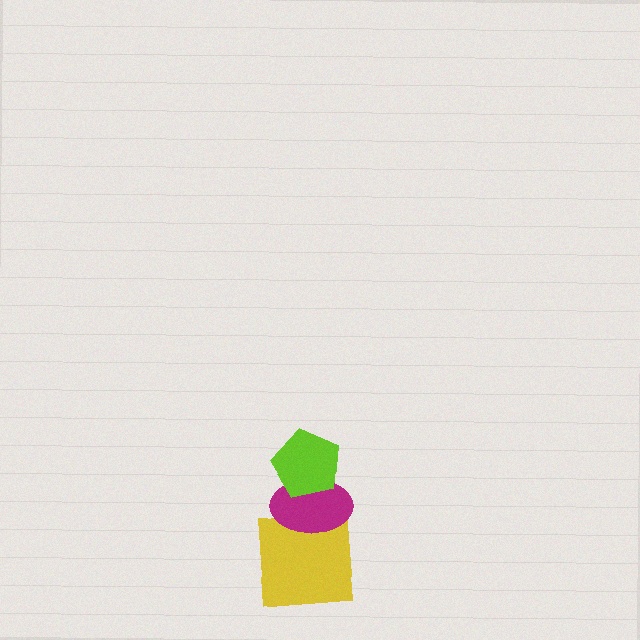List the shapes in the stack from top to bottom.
From top to bottom: the lime pentagon, the magenta ellipse, the yellow square.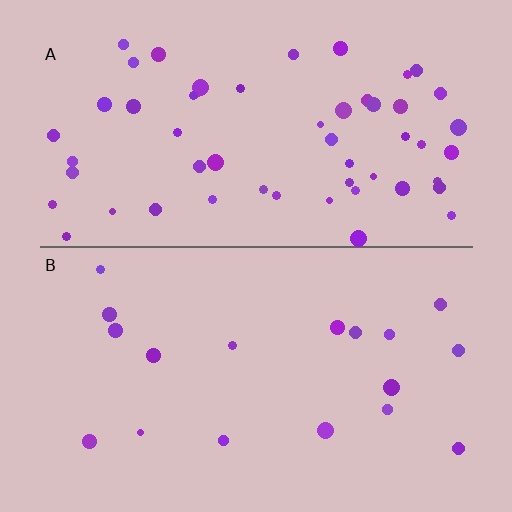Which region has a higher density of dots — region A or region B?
A (the top).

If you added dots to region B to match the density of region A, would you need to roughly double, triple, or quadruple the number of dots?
Approximately triple.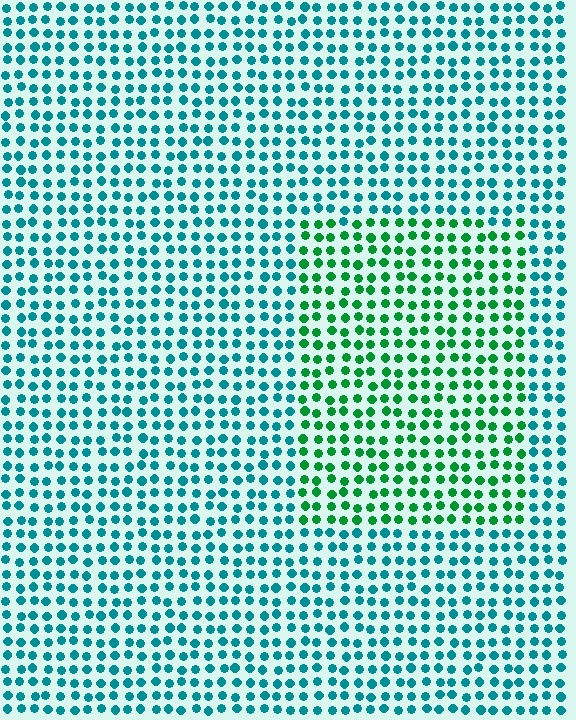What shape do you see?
I see a rectangle.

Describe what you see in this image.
The image is filled with small teal elements in a uniform arrangement. A rectangle-shaped region is visible where the elements are tinted to a slightly different hue, forming a subtle color boundary.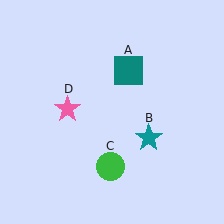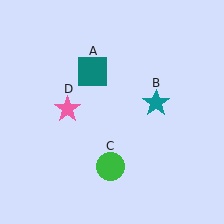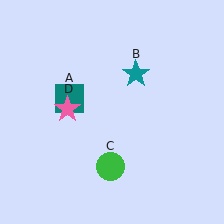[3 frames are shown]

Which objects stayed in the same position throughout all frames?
Green circle (object C) and pink star (object D) remained stationary.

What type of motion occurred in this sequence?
The teal square (object A), teal star (object B) rotated counterclockwise around the center of the scene.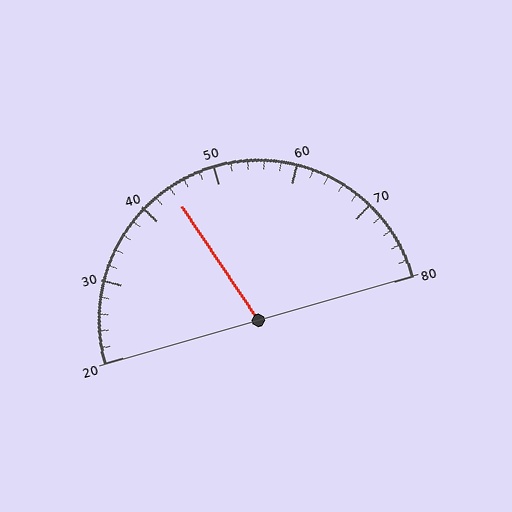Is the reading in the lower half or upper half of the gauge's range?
The reading is in the lower half of the range (20 to 80).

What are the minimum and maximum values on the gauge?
The gauge ranges from 20 to 80.